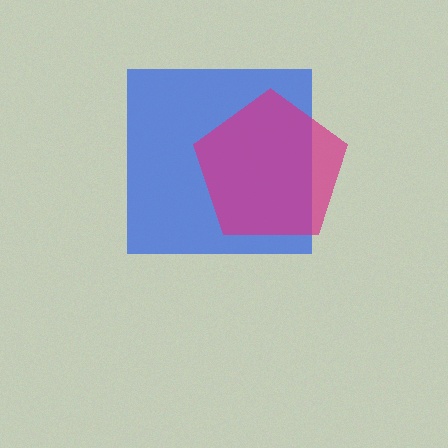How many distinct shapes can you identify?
There are 2 distinct shapes: a blue square, a magenta pentagon.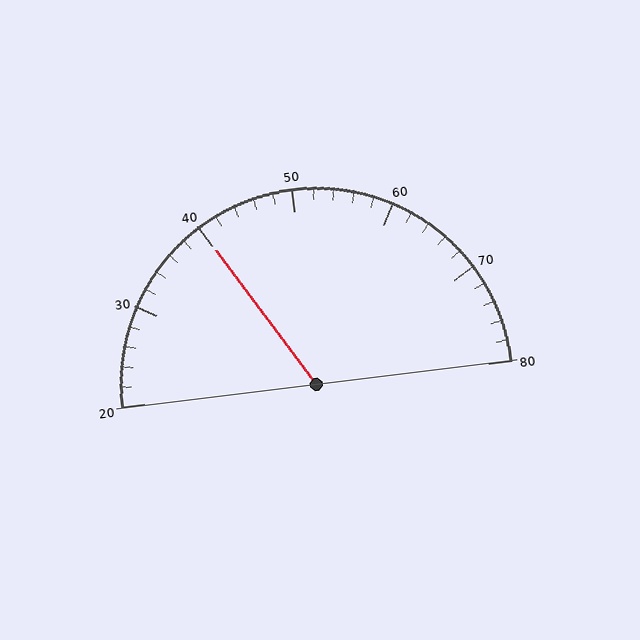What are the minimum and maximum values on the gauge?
The gauge ranges from 20 to 80.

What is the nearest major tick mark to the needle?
The nearest major tick mark is 40.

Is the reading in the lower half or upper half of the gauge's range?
The reading is in the lower half of the range (20 to 80).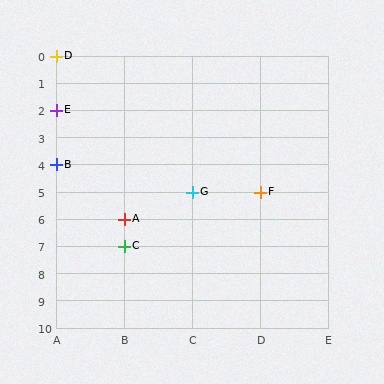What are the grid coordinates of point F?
Point F is at grid coordinates (D, 5).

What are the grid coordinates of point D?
Point D is at grid coordinates (A, 0).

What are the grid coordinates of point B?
Point B is at grid coordinates (A, 4).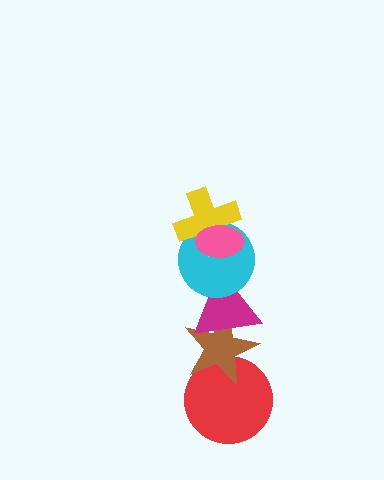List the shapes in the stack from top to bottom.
From top to bottom: the pink ellipse, the yellow cross, the cyan circle, the magenta triangle, the brown star, the red circle.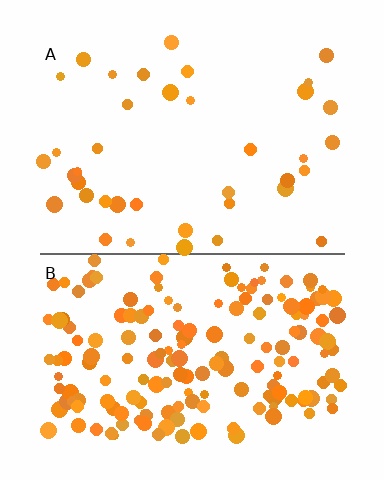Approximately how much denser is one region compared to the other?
Approximately 4.5× — region B over region A.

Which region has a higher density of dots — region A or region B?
B (the bottom).